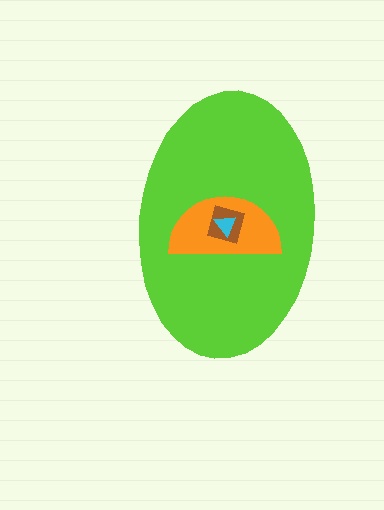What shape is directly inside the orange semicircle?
The brown square.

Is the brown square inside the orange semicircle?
Yes.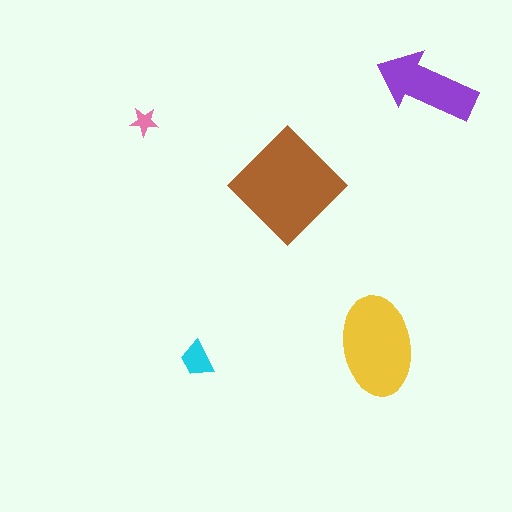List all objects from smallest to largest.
The pink star, the cyan trapezoid, the purple arrow, the yellow ellipse, the brown diamond.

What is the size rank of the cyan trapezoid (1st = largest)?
4th.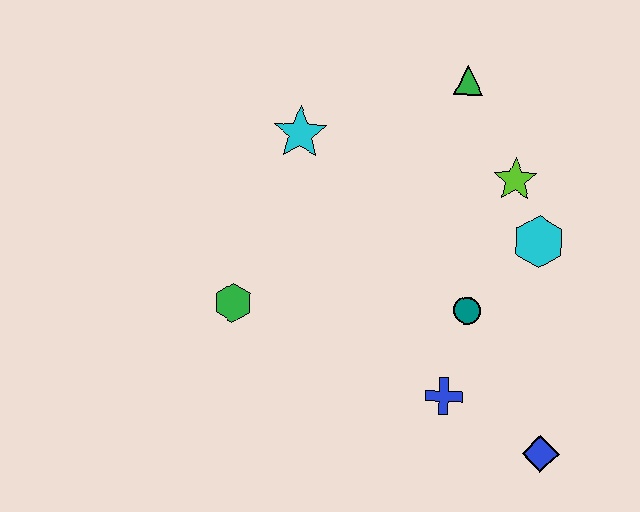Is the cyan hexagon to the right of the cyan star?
Yes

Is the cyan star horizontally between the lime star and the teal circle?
No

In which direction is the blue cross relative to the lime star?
The blue cross is below the lime star.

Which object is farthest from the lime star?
The green hexagon is farthest from the lime star.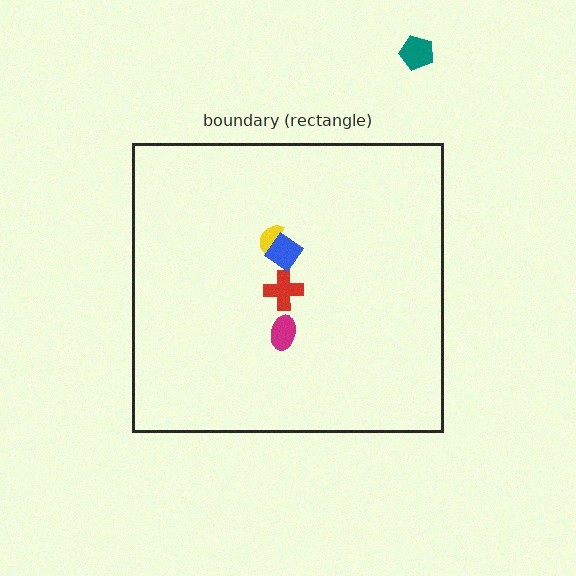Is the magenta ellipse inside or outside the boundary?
Inside.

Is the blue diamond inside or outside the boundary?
Inside.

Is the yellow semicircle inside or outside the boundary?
Inside.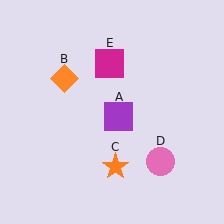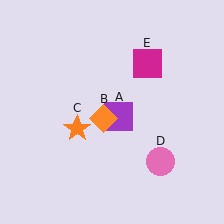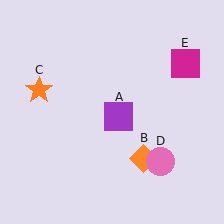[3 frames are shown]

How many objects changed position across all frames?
3 objects changed position: orange diamond (object B), orange star (object C), magenta square (object E).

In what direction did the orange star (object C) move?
The orange star (object C) moved up and to the left.